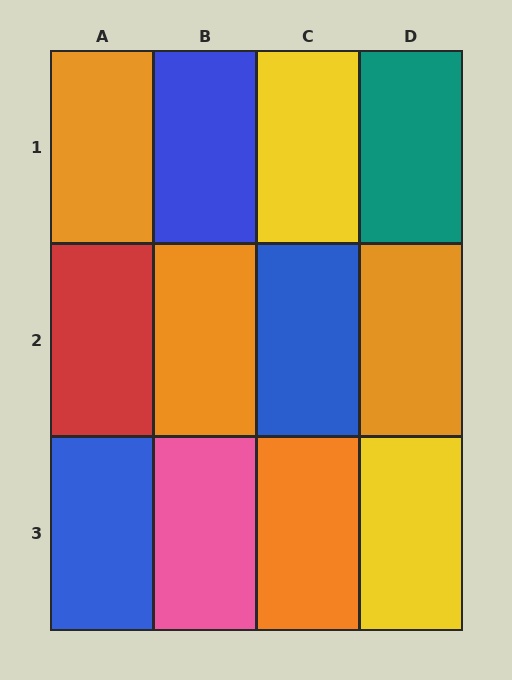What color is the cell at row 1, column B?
Blue.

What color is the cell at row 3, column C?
Orange.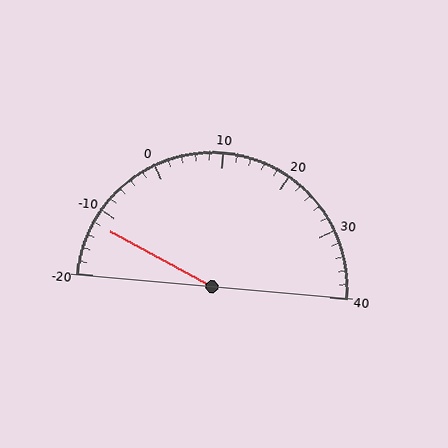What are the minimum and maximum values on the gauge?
The gauge ranges from -20 to 40.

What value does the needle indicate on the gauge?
The needle indicates approximately -12.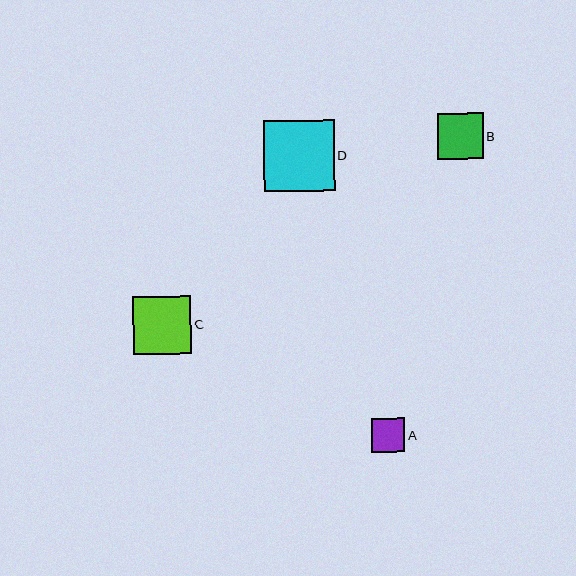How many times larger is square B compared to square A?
Square B is approximately 1.4 times the size of square A.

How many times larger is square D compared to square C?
Square D is approximately 1.2 times the size of square C.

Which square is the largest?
Square D is the largest with a size of approximately 71 pixels.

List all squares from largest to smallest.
From largest to smallest: D, C, B, A.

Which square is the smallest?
Square A is the smallest with a size of approximately 33 pixels.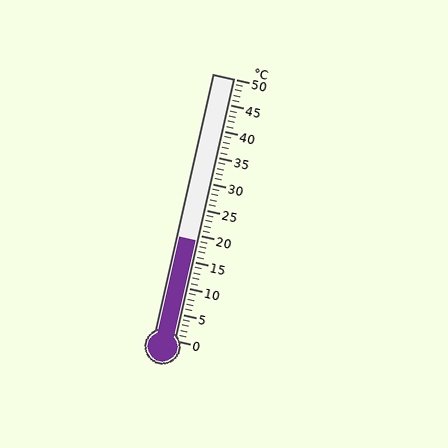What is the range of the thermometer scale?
The thermometer scale ranges from 0°C to 50°C.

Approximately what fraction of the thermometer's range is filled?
The thermometer is filled to approximately 40% of its range.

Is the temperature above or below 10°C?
The temperature is above 10°C.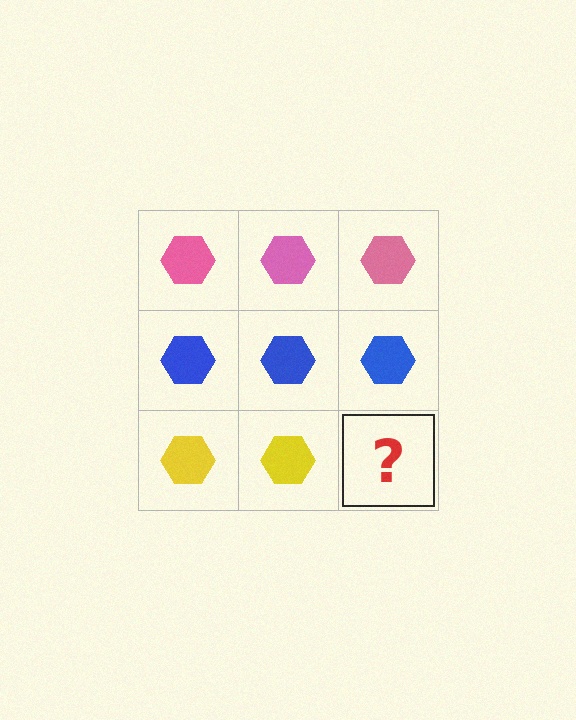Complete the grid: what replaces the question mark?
The question mark should be replaced with a yellow hexagon.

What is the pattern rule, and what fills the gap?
The rule is that each row has a consistent color. The gap should be filled with a yellow hexagon.